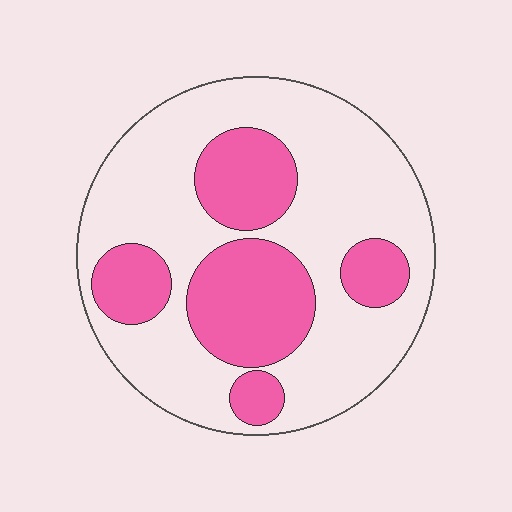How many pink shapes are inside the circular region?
5.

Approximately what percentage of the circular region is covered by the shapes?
Approximately 35%.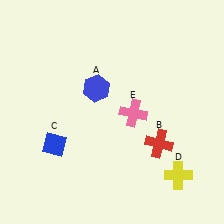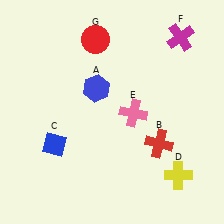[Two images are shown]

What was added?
A magenta cross (F), a red circle (G) were added in Image 2.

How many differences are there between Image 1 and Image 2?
There are 2 differences between the two images.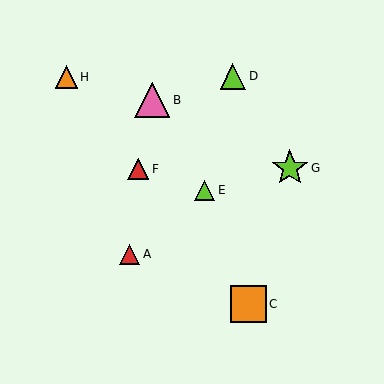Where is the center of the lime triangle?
The center of the lime triangle is at (205, 190).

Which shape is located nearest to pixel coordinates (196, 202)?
The lime triangle (labeled E) at (205, 190) is nearest to that location.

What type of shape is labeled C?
Shape C is an orange square.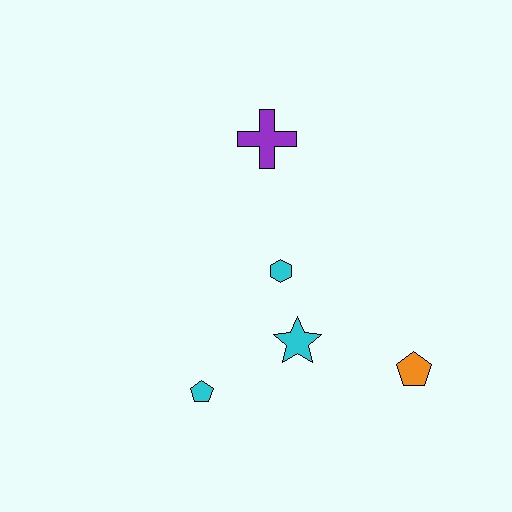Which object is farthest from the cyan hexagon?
The orange pentagon is farthest from the cyan hexagon.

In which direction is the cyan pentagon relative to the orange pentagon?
The cyan pentagon is to the left of the orange pentagon.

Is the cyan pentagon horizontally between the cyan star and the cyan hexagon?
No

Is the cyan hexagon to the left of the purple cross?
No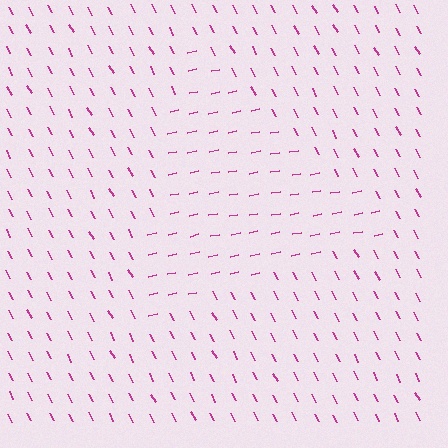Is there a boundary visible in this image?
Yes, there is a texture boundary formed by a change in line orientation.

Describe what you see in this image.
The image is filled with small magenta line segments. A triangle region in the image has lines oriented differently from the surrounding lines, creating a visible texture boundary.